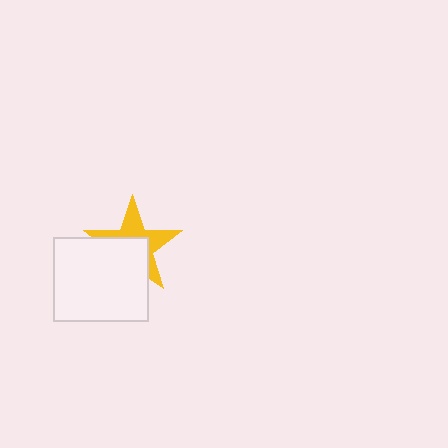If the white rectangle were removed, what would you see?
You would see the complete yellow star.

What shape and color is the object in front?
The object in front is a white rectangle.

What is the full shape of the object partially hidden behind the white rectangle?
The partially hidden object is a yellow star.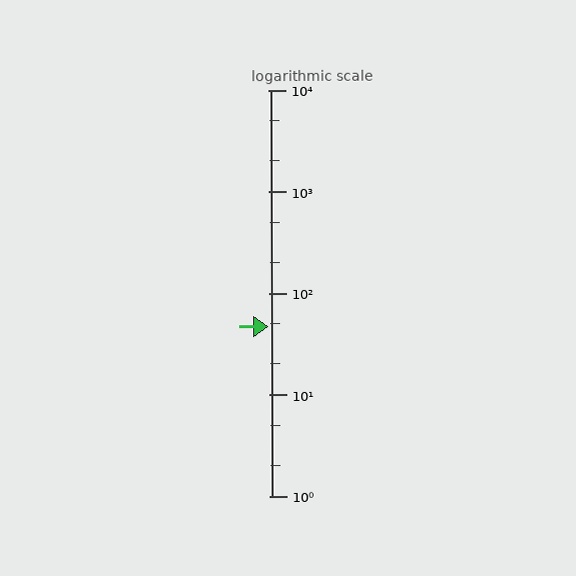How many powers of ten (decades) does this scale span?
The scale spans 4 decades, from 1 to 10000.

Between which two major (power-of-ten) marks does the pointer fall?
The pointer is between 10 and 100.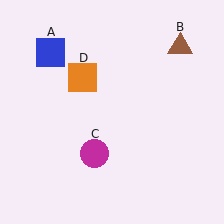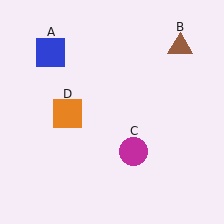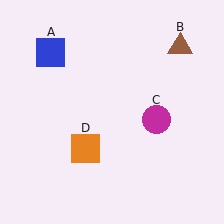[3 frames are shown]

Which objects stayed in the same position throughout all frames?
Blue square (object A) and brown triangle (object B) remained stationary.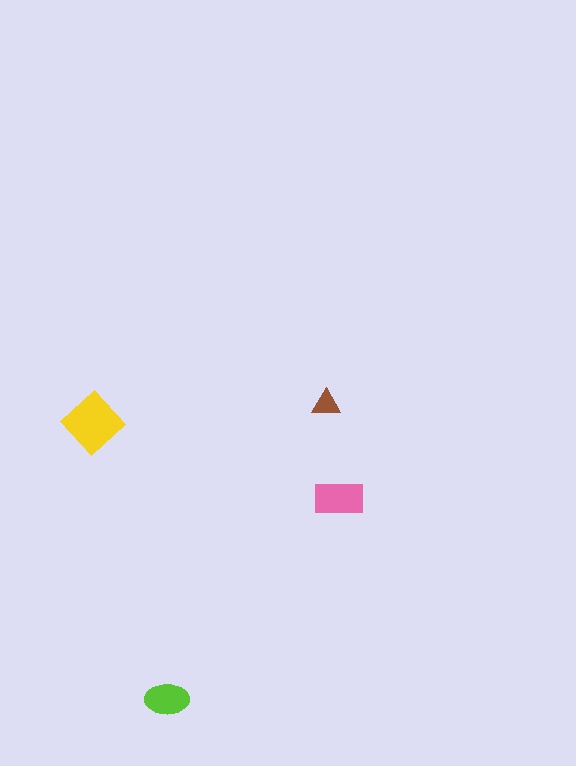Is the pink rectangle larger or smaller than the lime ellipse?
Larger.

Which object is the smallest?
The brown triangle.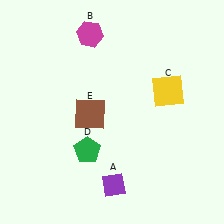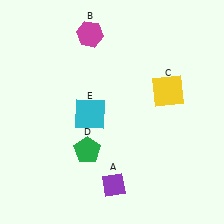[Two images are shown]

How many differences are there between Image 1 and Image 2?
There is 1 difference between the two images.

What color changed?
The square (E) changed from brown in Image 1 to cyan in Image 2.